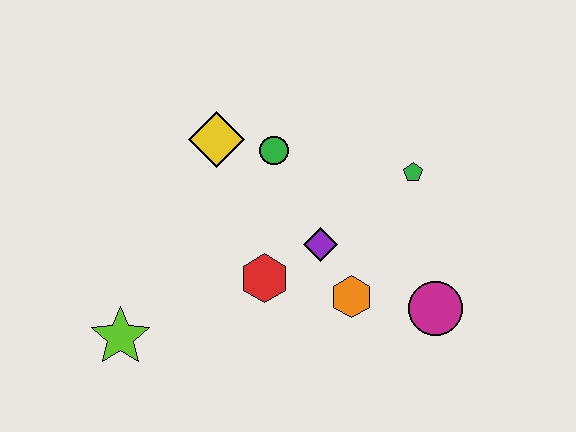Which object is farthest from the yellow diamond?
The magenta circle is farthest from the yellow diamond.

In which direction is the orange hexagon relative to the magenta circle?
The orange hexagon is to the left of the magenta circle.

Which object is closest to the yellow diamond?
The green circle is closest to the yellow diamond.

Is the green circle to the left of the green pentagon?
Yes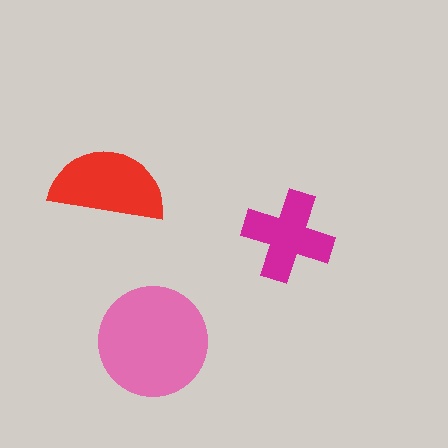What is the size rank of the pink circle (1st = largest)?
1st.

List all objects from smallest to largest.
The magenta cross, the red semicircle, the pink circle.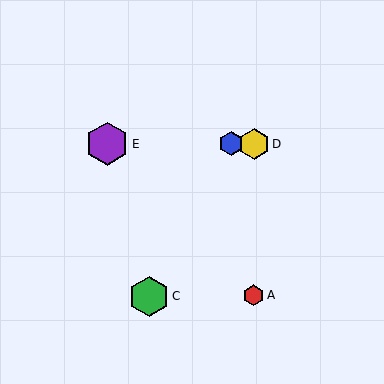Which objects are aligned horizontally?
Objects B, D, E are aligned horizontally.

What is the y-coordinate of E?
Object E is at y≈144.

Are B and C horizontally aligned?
No, B is at y≈144 and C is at y≈296.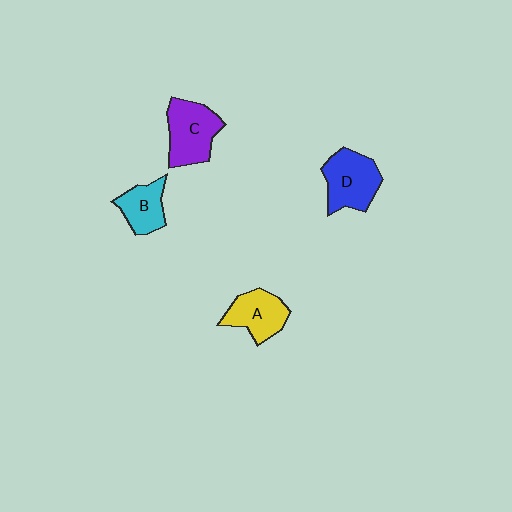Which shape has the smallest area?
Shape B (cyan).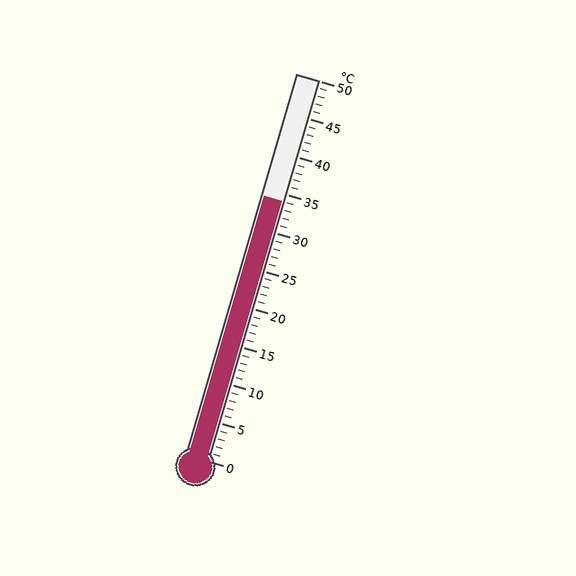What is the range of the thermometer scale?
The thermometer scale ranges from 0°C to 50°C.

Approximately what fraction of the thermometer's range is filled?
The thermometer is filled to approximately 70% of its range.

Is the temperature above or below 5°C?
The temperature is above 5°C.